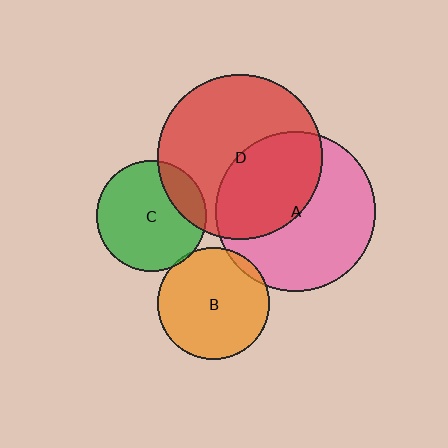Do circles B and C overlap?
Yes.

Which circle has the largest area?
Circle D (red).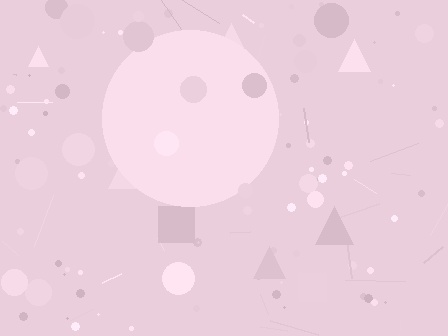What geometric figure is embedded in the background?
A circle is embedded in the background.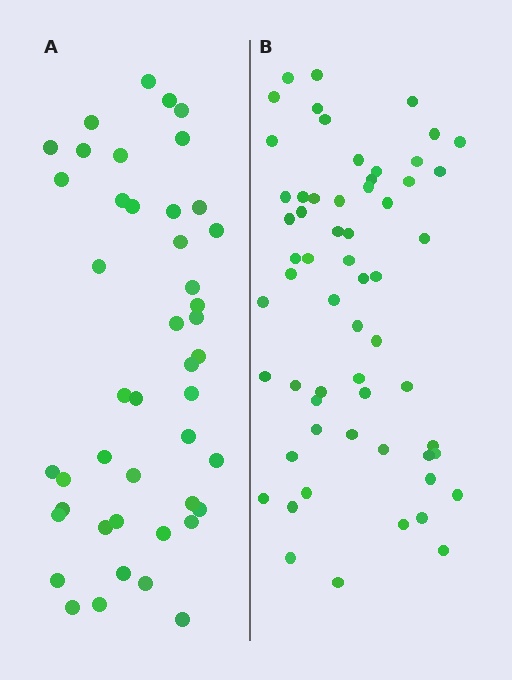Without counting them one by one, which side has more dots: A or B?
Region B (the right region) has more dots.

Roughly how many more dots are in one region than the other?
Region B has approximately 15 more dots than region A.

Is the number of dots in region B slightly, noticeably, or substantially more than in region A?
Region B has noticeably more, but not dramatically so. The ratio is roughly 1.3 to 1.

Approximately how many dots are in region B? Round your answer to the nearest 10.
About 60 dots.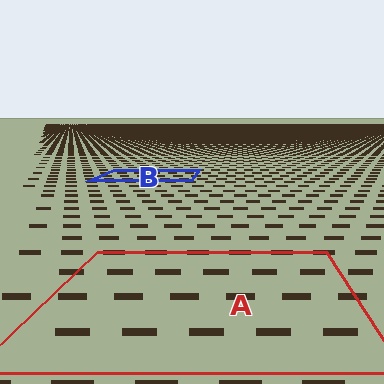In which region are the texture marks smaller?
The texture marks are smaller in region B, because it is farther away.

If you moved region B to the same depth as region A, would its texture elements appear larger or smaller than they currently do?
They would appear larger. At a closer depth, the same texture elements are projected at a bigger on-screen size.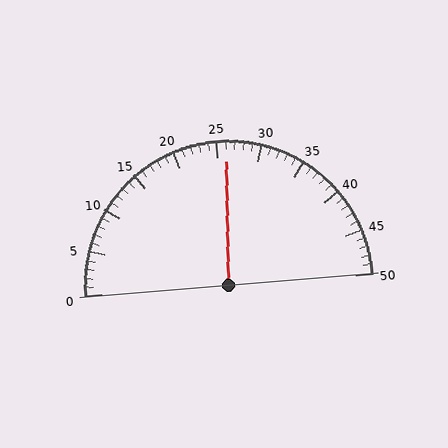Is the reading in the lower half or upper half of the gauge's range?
The reading is in the upper half of the range (0 to 50).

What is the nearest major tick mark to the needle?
The nearest major tick mark is 25.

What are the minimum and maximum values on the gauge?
The gauge ranges from 0 to 50.